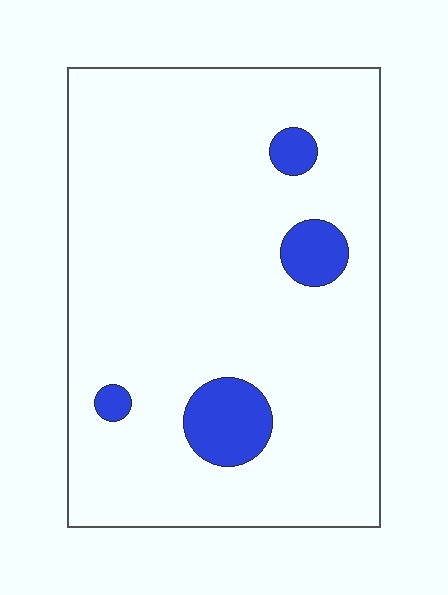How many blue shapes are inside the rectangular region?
4.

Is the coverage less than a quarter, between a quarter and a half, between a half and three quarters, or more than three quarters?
Less than a quarter.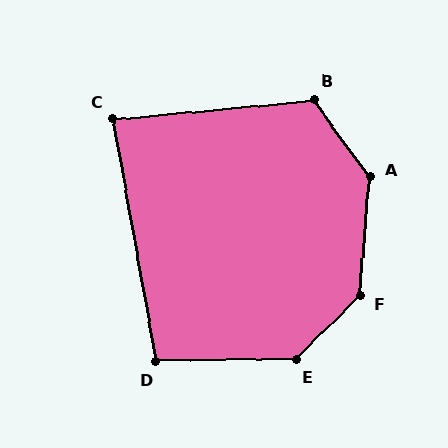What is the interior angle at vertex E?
Approximately 136 degrees (obtuse).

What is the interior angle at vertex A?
Approximately 139 degrees (obtuse).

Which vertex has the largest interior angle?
F, at approximately 140 degrees.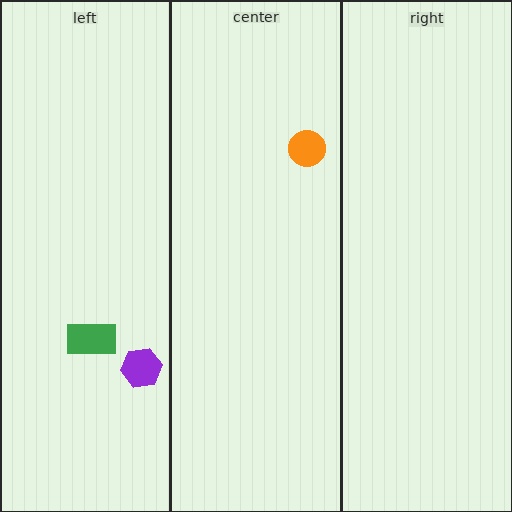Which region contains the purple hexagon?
The left region.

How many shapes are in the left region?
2.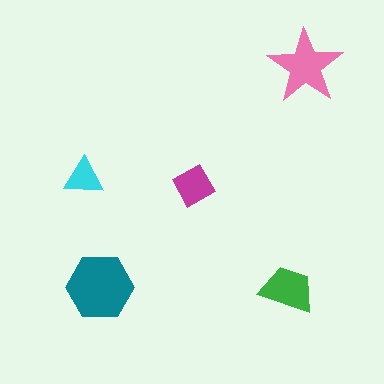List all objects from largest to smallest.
The teal hexagon, the pink star, the green trapezoid, the magenta diamond, the cyan triangle.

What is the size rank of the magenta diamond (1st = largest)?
4th.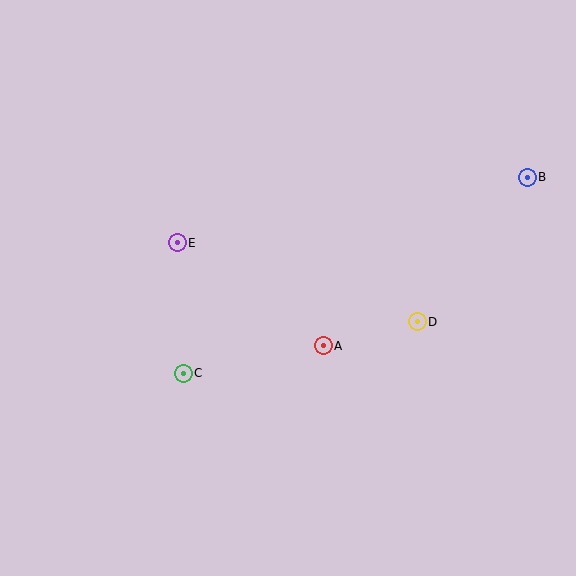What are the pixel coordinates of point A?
Point A is at (323, 346).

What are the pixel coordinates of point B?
Point B is at (527, 177).